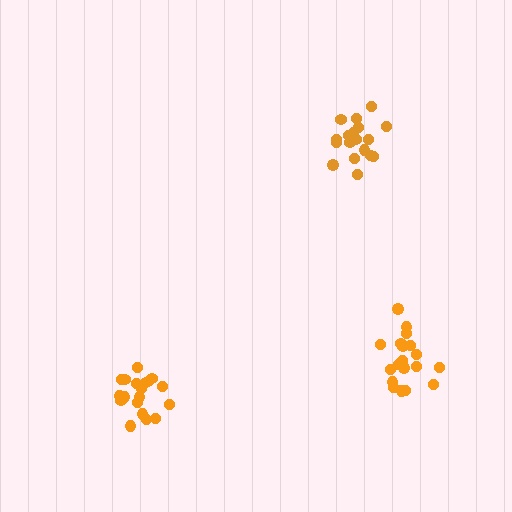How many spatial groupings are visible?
There are 3 spatial groupings.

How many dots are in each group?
Group 1: 20 dots, Group 2: 18 dots, Group 3: 19 dots (57 total).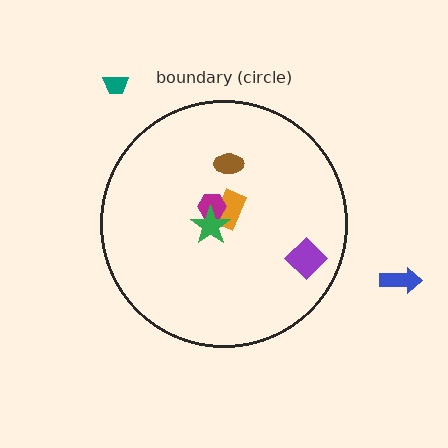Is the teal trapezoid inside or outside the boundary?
Outside.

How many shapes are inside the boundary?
5 inside, 2 outside.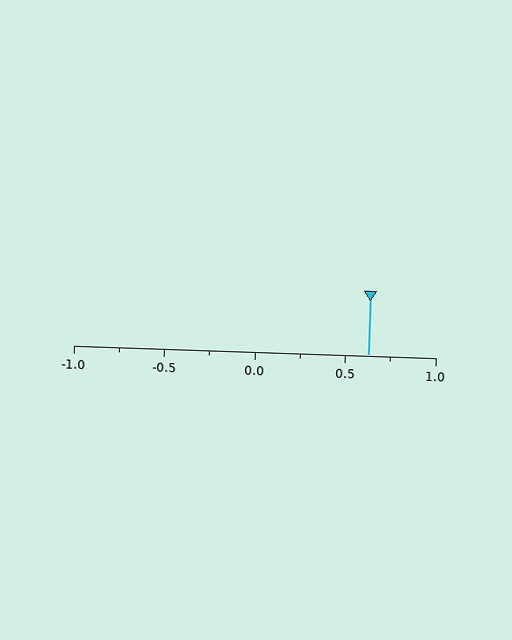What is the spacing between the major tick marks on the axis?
The major ticks are spaced 0.5 apart.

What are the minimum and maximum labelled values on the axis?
The axis runs from -1.0 to 1.0.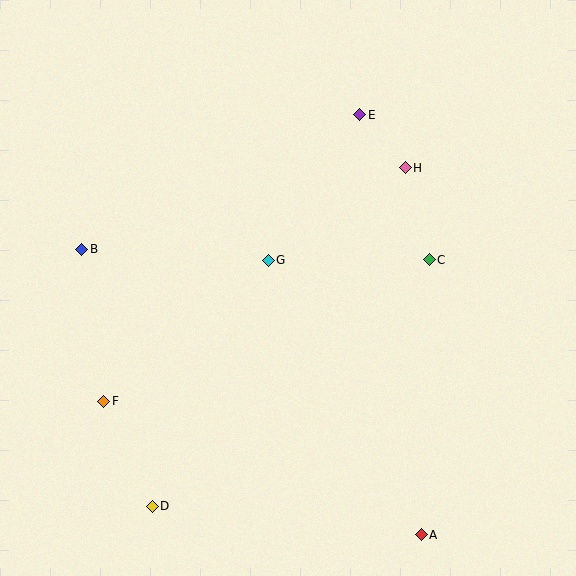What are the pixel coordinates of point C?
Point C is at (429, 260).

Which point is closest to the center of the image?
Point G at (268, 260) is closest to the center.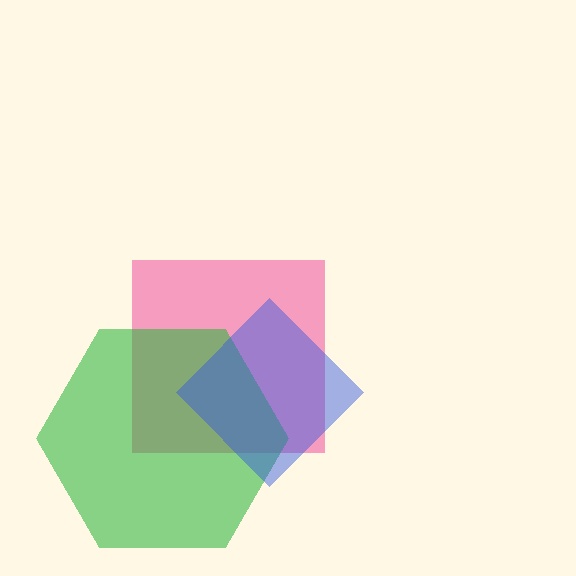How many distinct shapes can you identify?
There are 3 distinct shapes: a pink square, a green hexagon, a blue diamond.